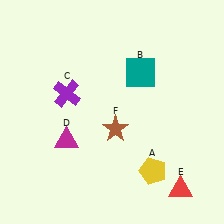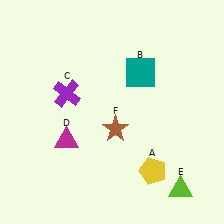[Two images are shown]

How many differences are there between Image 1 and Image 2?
There is 1 difference between the two images.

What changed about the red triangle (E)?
In Image 1, E is red. In Image 2, it changed to lime.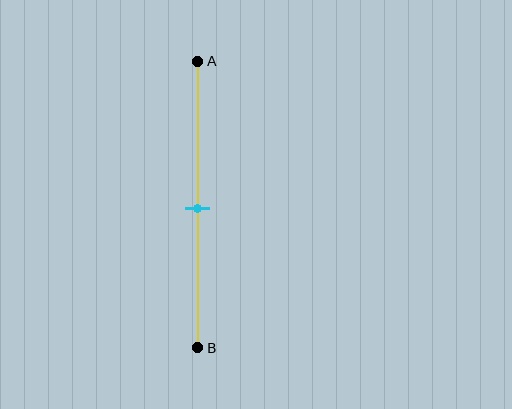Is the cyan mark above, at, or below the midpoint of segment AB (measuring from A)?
The cyan mark is approximately at the midpoint of segment AB.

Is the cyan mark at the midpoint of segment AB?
Yes, the mark is approximately at the midpoint.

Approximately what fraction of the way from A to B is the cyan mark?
The cyan mark is approximately 50% of the way from A to B.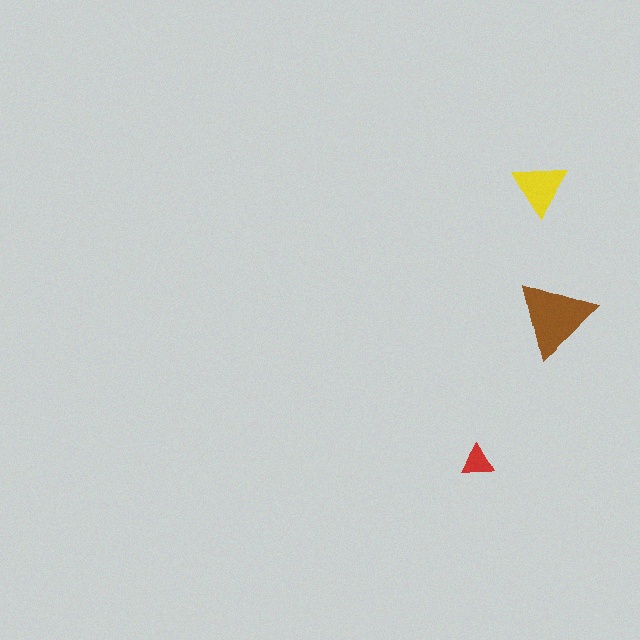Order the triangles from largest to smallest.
the brown one, the yellow one, the red one.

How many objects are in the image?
There are 3 objects in the image.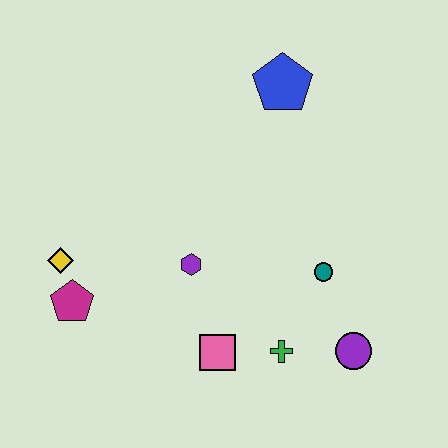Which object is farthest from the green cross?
The blue pentagon is farthest from the green cross.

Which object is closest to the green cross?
The pink square is closest to the green cross.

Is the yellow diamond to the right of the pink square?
No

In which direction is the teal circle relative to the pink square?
The teal circle is to the right of the pink square.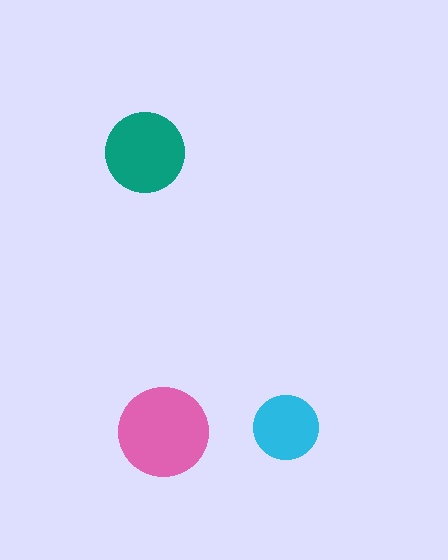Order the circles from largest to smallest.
the pink one, the teal one, the cyan one.